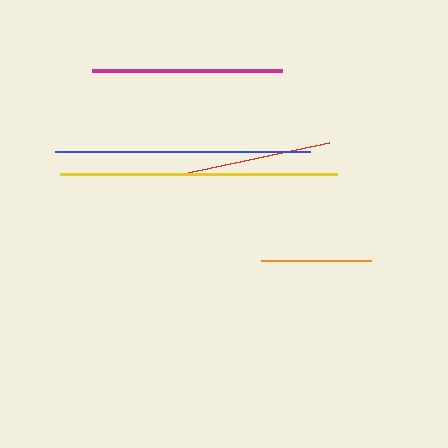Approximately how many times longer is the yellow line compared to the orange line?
The yellow line is approximately 2.5 times the length of the orange line.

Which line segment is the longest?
The yellow line is the longest at approximately 278 pixels.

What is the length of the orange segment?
The orange segment is approximately 110 pixels long.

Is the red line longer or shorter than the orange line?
The red line is longer than the orange line.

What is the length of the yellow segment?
The yellow segment is approximately 278 pixels long.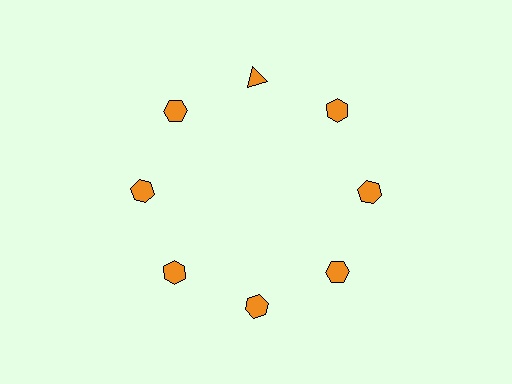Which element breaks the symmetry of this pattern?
The orange triangle at roughly the 12 o'clock position breaks the symmetry. All other shapes are orange hexagons.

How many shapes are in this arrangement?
There are 8 shapes arranged in a ring pattern.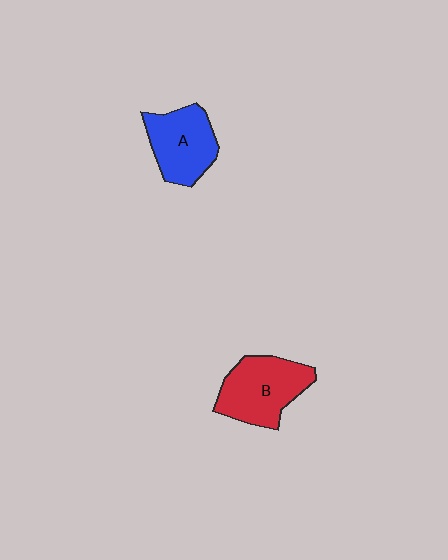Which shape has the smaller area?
Shape A (blue).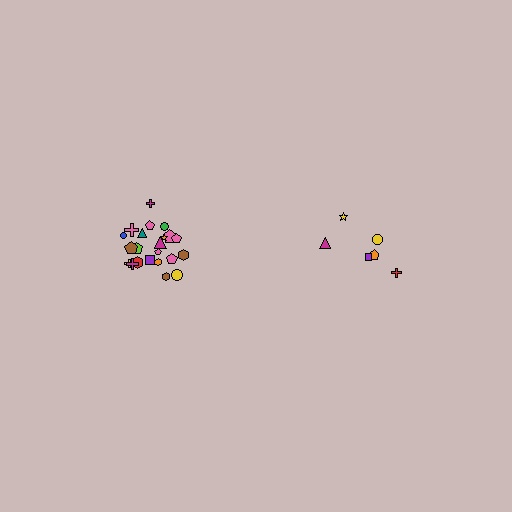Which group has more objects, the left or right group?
The left group.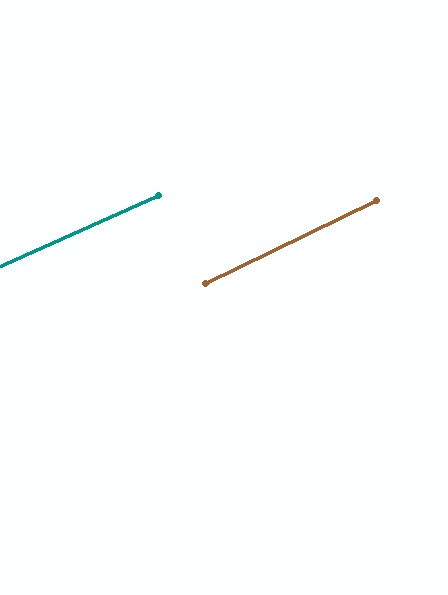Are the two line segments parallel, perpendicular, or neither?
Parallel — their directions differ by only 1.8°.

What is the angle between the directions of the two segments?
Approximately 2 degrees.